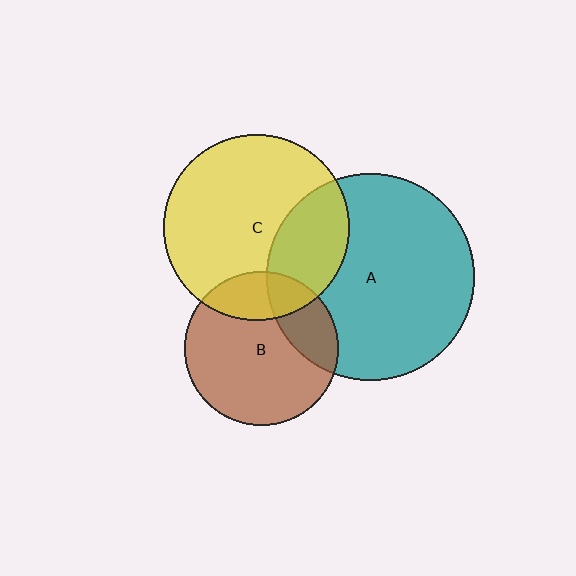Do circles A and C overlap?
Yes.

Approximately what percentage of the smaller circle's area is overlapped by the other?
Approximately 30%.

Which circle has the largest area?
Circle A (teal).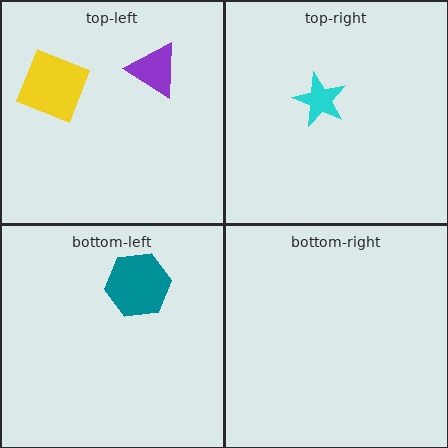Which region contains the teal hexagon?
The bottom-left region.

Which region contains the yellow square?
The top-left region.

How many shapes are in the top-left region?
2.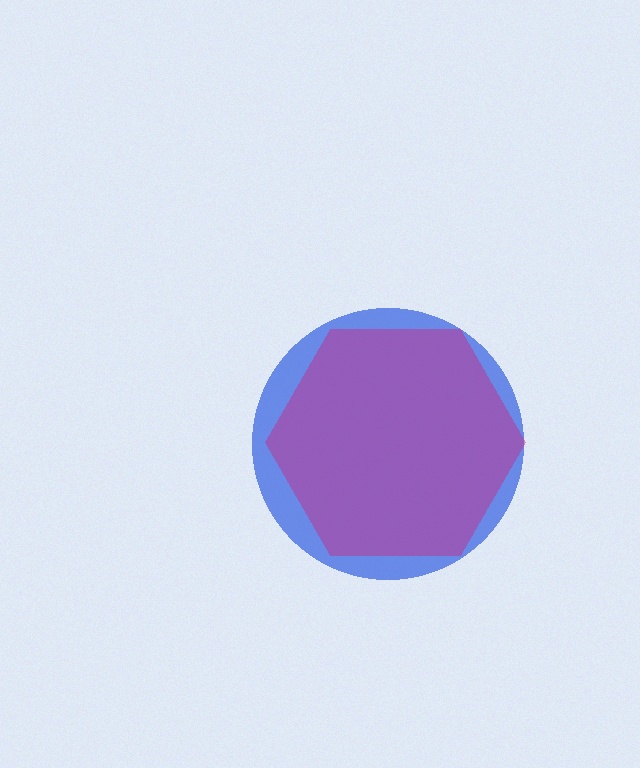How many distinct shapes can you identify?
There are 2 distinct shapes: a blue circle, a magenta hexagon.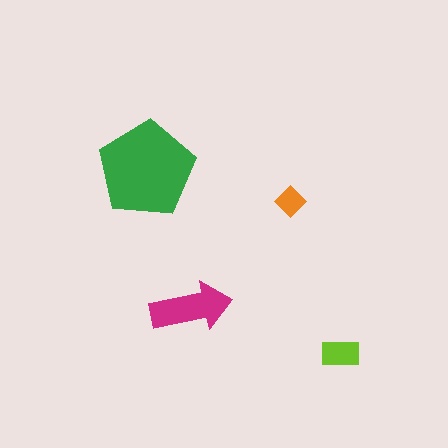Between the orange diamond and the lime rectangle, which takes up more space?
The lime rectangle.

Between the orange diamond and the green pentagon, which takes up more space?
The green pentagon.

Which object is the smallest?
The orange diamond.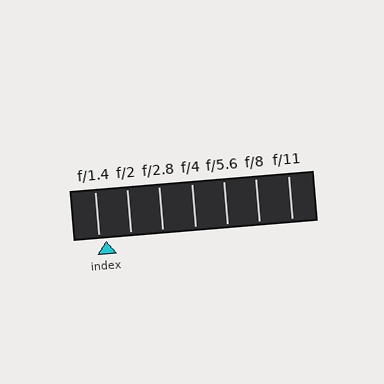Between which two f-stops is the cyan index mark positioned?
The index mark is between f/1.4 and f/2.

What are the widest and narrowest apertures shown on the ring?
The widest aperture shown is f/1.4 and the narrowest is f/11.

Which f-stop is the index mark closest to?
The index mark is closest to f/1.4.